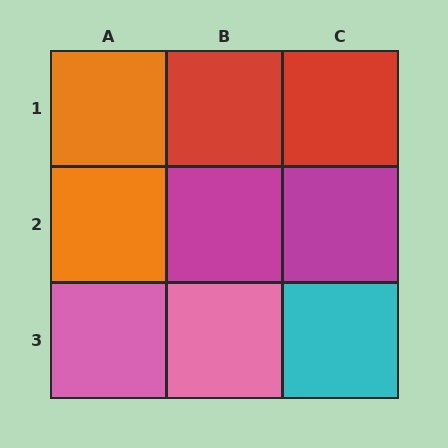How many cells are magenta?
2 cells are magenta.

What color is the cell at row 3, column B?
Pink.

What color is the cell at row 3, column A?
Pink.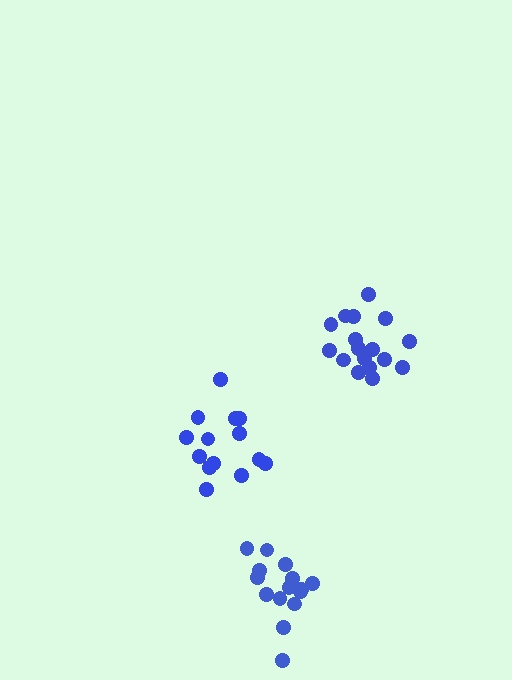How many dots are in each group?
Group 1: 14 dots, Group 2: 17 dots, Group 3: 15 dots (46 total).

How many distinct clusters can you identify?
There are 3 distinct clusters.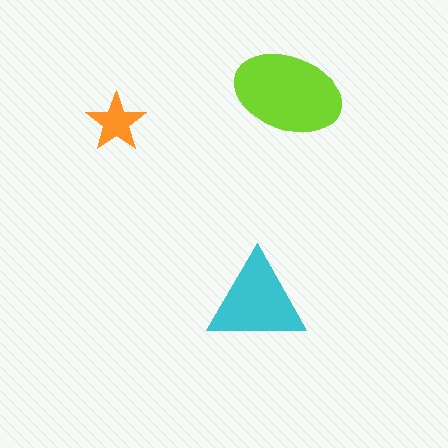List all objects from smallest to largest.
The orange star, the cyan triangle, the lime ellipse.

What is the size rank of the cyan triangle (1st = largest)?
2nd.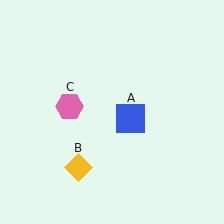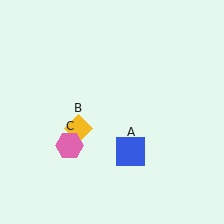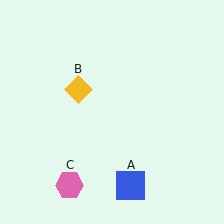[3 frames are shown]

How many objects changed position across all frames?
3 objects changed position: blue square (object A), yellow diamond (object B), pink hexagon (object C).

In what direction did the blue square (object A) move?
The blue square (object A) moved down.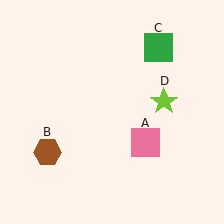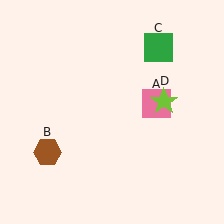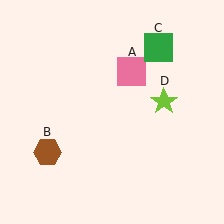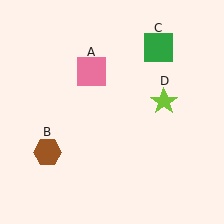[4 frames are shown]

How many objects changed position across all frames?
1 object changed position: pink square (object A).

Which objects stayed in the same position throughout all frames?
Brown hexagon (object B) and green square (object C) and lime star (object D) remained stationary.